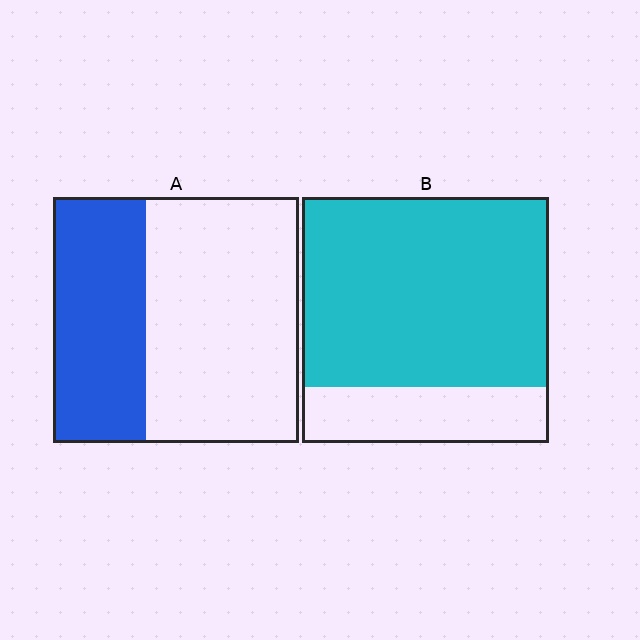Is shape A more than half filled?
No.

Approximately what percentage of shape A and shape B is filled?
A is approximately 40% and B is approximately 75%.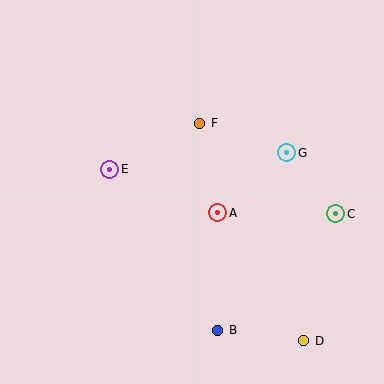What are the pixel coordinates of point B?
Point B is at (218, 330).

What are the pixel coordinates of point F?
Point F is at (200, 123).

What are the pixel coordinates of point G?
Point G is at (287, 153).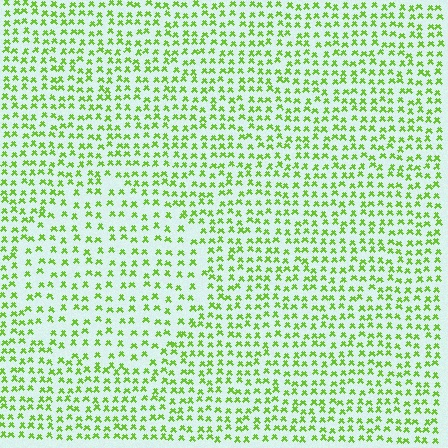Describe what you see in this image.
The image contains small lime elements arranged at two different densities. A circle-shaped region is visible where the elements are less densely packed than the surrounding area.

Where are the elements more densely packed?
The elements are more densely packed outside the circle boundary.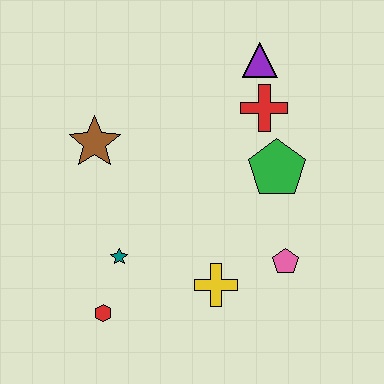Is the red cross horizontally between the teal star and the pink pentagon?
Yes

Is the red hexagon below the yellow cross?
Yes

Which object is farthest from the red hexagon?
The purple triangle is farthest from the red hexagon.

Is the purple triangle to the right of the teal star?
Yes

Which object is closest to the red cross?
The purple triangle is closest to the red cross.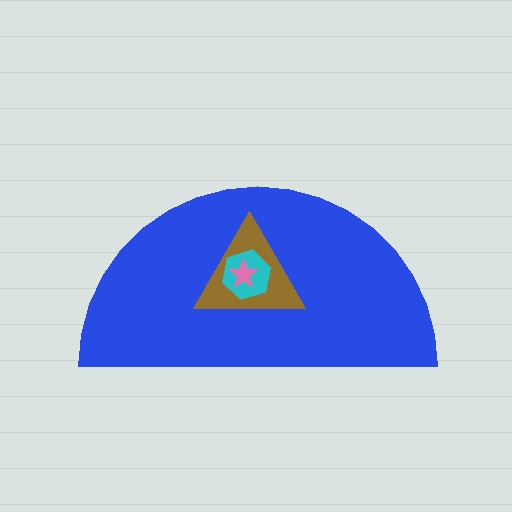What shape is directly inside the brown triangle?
The cyan hexagon.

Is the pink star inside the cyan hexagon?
Yes.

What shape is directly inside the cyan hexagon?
The pink star.